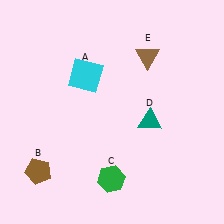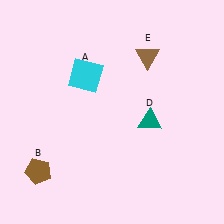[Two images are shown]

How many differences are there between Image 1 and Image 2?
There is 1 difference between the two images.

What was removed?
The green hexagon (C) was removed in Image 2.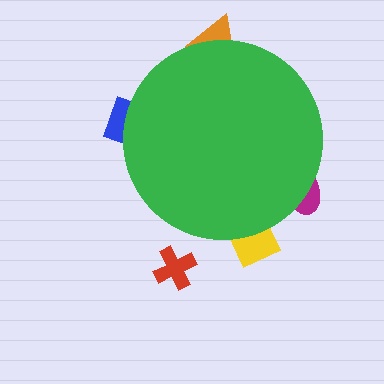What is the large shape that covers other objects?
A green circle.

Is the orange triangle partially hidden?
Yes, the orange triangle is partially hidden behind the green circle.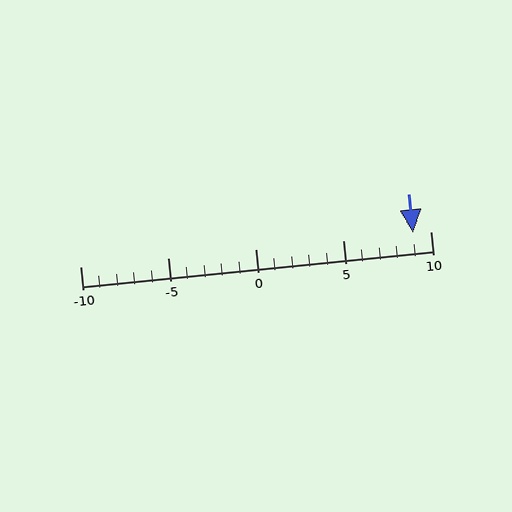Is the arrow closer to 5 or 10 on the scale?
The arrow is closer to 10.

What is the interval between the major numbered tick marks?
The major tick marks are spaced 5 units apart.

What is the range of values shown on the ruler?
The ruler shows values from -10 to 10.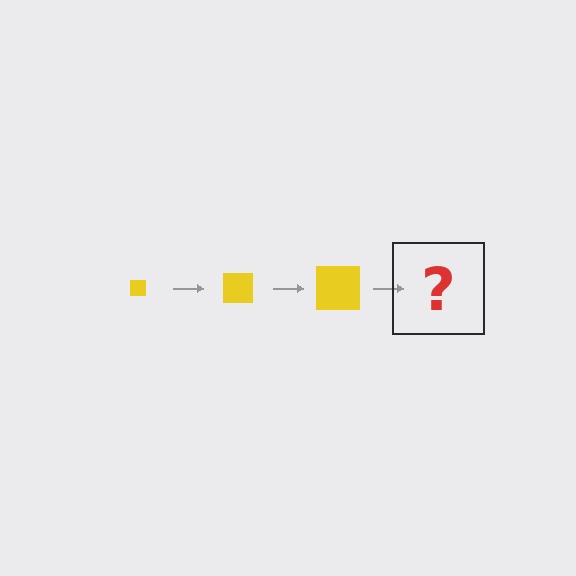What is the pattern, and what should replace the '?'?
The pattern is that the square gets progressively larger each step. The '?' should be a yellow square, larger than the previous one.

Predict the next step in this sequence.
The next step is a yellow square, larger than the previous one.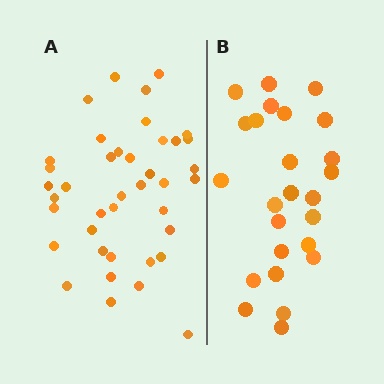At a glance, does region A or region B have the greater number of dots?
Region A (the left region) has more dots.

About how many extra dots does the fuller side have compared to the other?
Region A has approximately 15 more dots than region B.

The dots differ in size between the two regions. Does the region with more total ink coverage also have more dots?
No. Region B has more total ink coverage because its dots are larger, but region A actually contains more individual dots. Total area can be misleading — the number of items is what matters here.